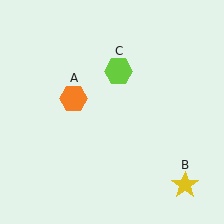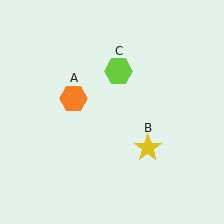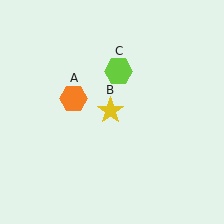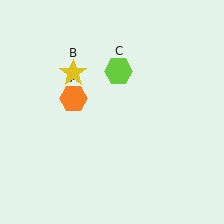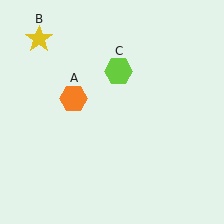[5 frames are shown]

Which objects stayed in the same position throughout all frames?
Orange hexagon (object A) and lime hexagon (object C) remained stationary.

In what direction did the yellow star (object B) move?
The yellow star (object B) moved up and to the left.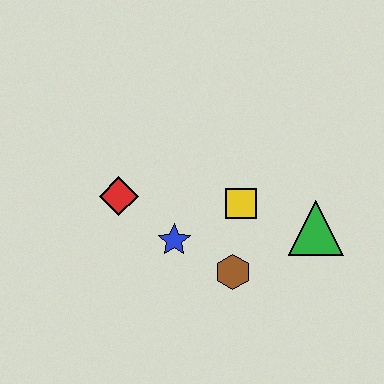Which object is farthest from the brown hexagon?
The red diamond is farthest from the brown hexagon.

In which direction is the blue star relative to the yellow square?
The blue star is to the left of the yellow square.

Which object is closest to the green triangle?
The yellow square is closest to the green triangle.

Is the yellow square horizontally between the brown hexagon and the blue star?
No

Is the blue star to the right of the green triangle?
No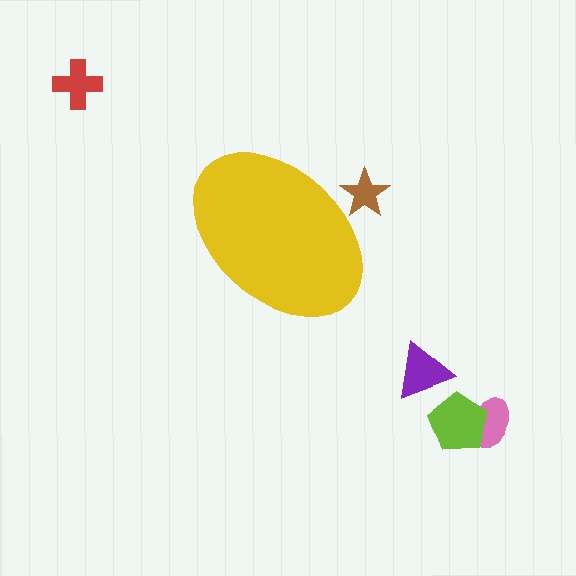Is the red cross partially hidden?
No, the red cross is fully visible.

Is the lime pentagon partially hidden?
No, the lime pentagon is fully visible.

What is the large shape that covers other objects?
A yellow ellipse.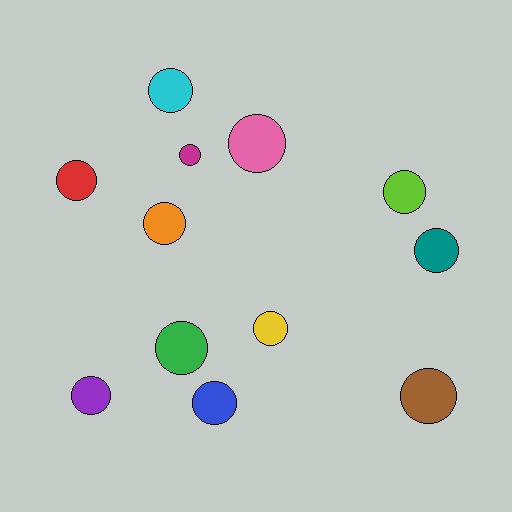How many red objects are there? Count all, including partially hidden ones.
There is 1 red object.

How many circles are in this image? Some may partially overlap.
There are 12 circles.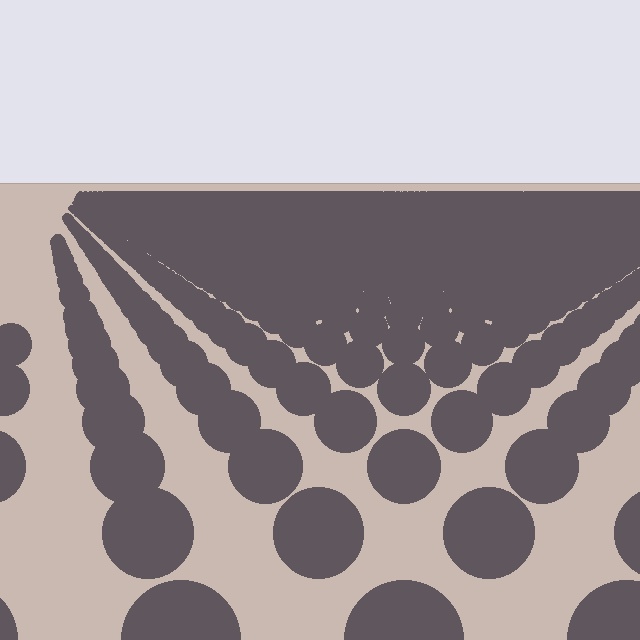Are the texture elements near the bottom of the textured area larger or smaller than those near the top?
Larger. Near the bottom, elements are closer to the viewer and appear at a bigger on-screen size.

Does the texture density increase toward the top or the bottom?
Density increases toward the top.